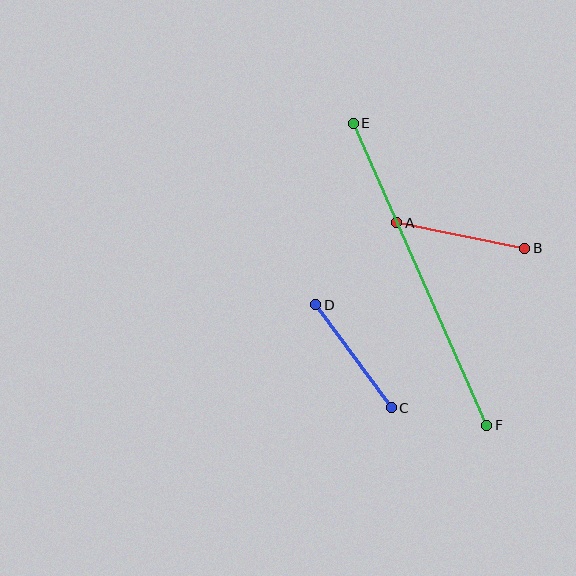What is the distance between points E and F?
The distance is approximately 330 pixels.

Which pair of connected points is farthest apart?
Points E and F are farthest apart.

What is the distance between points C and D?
The distance is approximately 128 pixels.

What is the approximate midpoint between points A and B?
The midpoint is at approximately (461, 235) pixels.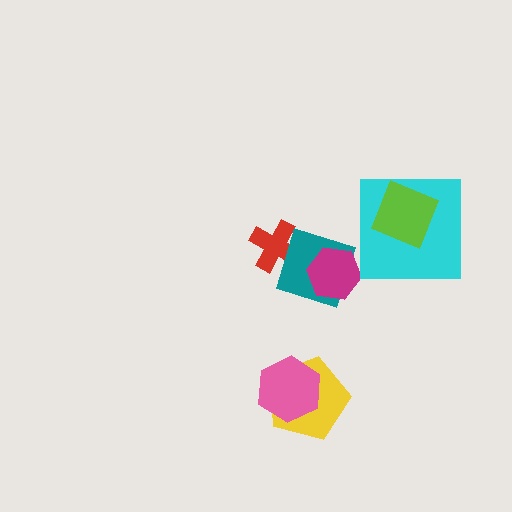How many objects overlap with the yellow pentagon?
1 object overlaps with the yellow pentagon.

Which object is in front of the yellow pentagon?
The pink hexagon is in front of the yellow pentagon.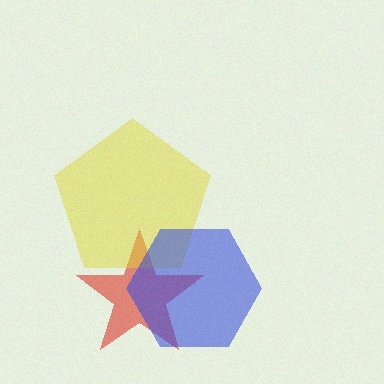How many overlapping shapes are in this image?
There are 3 overlapping shapes in the image.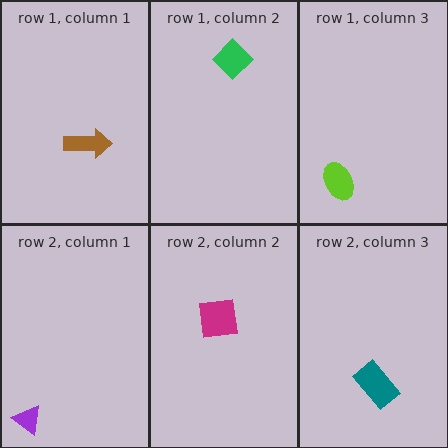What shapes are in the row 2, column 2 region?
The magenta square.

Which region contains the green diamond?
The row 1, column 2 region.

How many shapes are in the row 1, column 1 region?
1.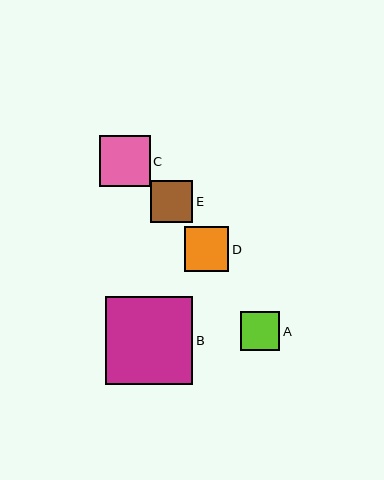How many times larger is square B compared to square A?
Square B is approximately 2.2 times the size of square A.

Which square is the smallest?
Square A is the smallest with a size of approximately 39 pixels.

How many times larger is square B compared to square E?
Square B is approximately 2.1 times the size of square E.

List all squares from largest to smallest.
From largest to smallest: B, C, D, E, A.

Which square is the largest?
Square B is the largest with a size of approximately 87 pixels.